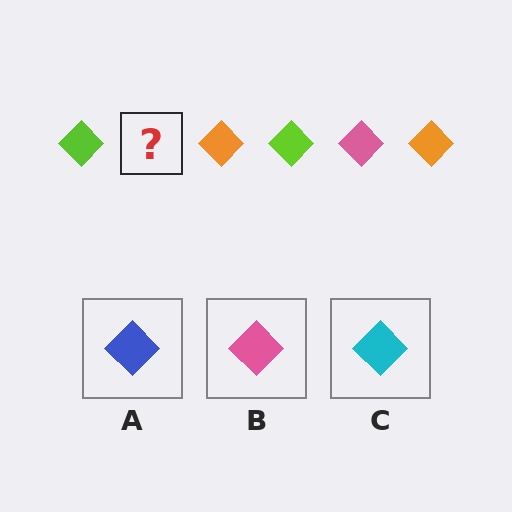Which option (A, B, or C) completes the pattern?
B.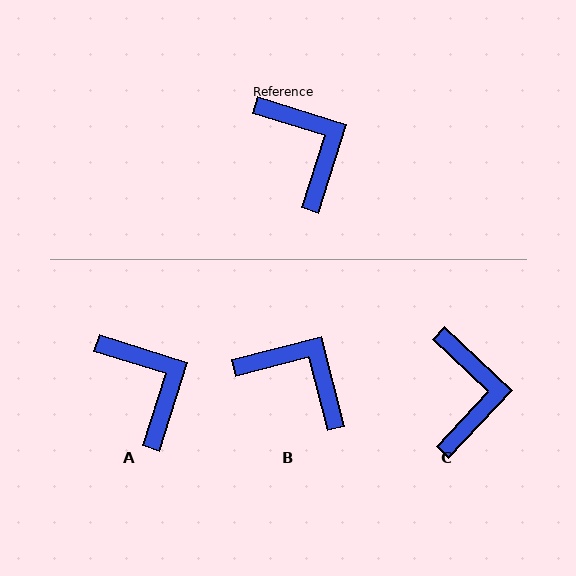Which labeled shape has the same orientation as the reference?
A.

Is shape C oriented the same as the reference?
No, it is off by about 25 degrees.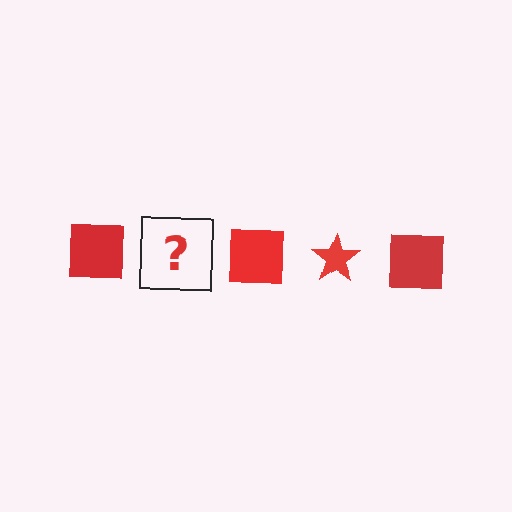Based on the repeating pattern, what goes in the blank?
The blank should be a red star.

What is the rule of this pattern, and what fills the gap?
The rule is that the pattern cycles through square, star shapes in red. The gap should be filled with a red star.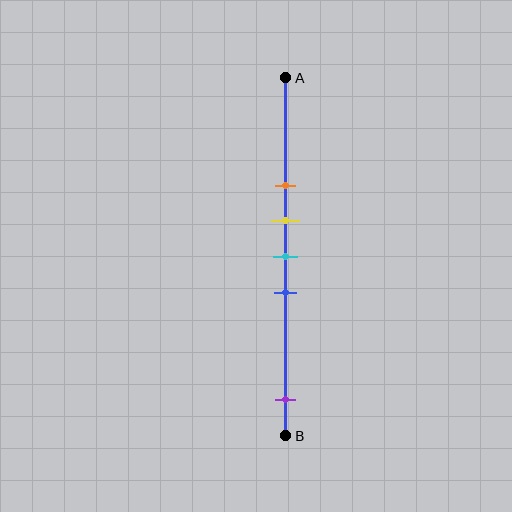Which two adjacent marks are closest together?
The yellow and cyan marks are the closest adjacent pair.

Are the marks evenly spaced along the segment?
No, the marks are not evenly spaced.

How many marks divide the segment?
There are 5 marks dividing the segment.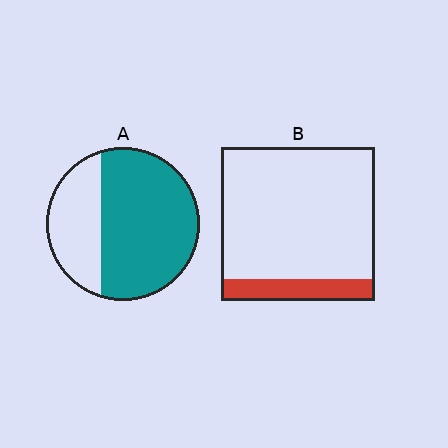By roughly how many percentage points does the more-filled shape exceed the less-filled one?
By roughly 55 percentage points (A over B).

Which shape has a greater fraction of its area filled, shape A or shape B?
Shape A.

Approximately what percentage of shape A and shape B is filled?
A is approximately 70% and B is approximately 15%.